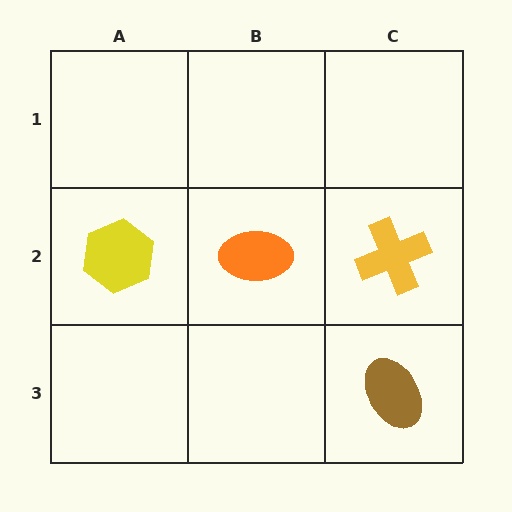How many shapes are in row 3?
1 shape.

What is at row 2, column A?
A yellow hexagon.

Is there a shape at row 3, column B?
No, that cell is empty.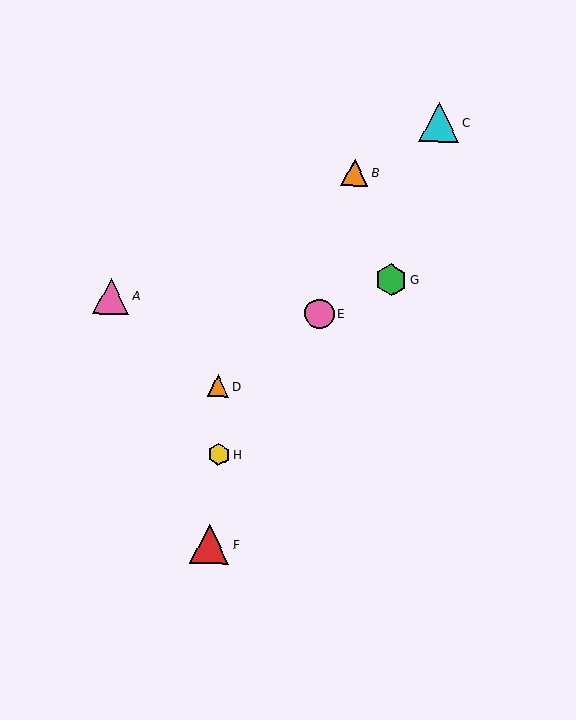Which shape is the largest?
The cyan triangle (labeled C) is the largest.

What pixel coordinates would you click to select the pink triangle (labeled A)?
Click at (111, 296) to select the pink triangle A.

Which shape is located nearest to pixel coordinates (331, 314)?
The pink circle (labeled E) at (320, 314) is nearest to that location.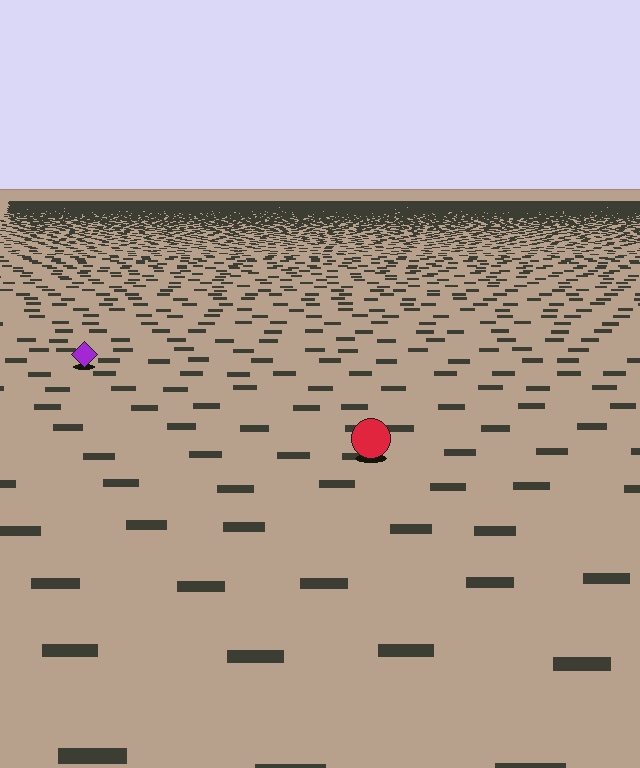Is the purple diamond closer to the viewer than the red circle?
No. The red circle is closer — you can tell from the texture gradient: the ground texture is coarser near it.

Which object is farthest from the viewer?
The purple diamond is farthest from the viewer. It appears smaller and the ground texture around it is denser.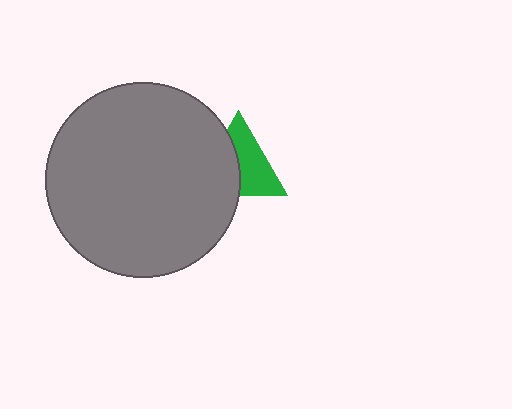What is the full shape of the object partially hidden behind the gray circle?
The partially hidden object is a green triangle.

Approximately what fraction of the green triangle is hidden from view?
Roughly 46% of the green triangle is hidden behind the gray circle.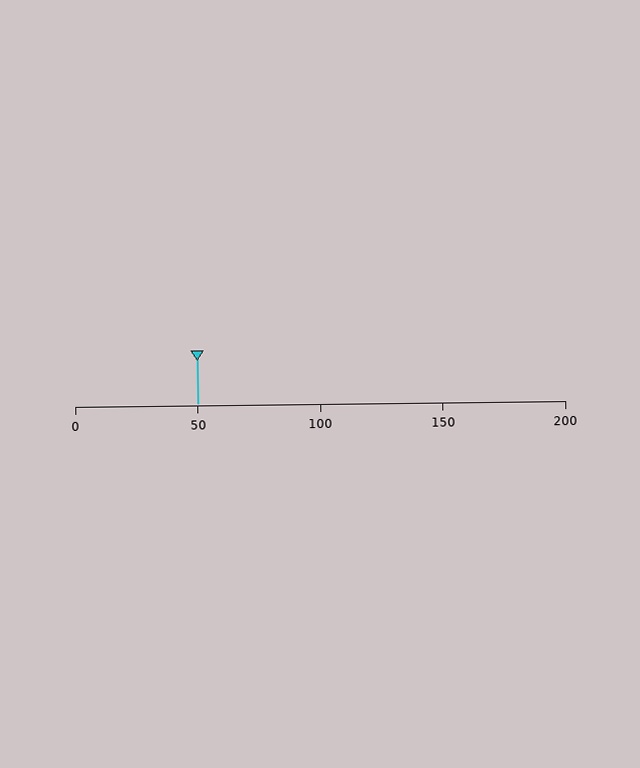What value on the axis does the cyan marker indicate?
The marker indicates approximately 50.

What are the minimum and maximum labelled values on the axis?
The axis runs from 0 to 200.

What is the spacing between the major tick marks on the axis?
The major ticks are spaced 50 apart.